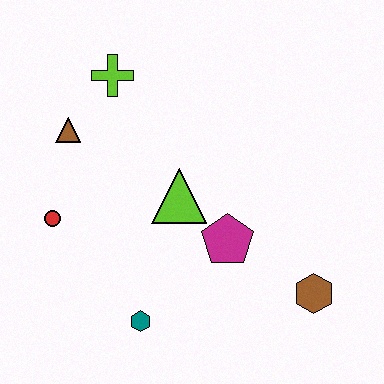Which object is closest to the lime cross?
The brown triangle is closest to the lime cross.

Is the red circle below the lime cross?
Yes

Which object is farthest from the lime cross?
The brown hexagon is farthest from the lime cross.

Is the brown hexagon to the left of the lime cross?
No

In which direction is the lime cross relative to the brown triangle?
The lime cross is above the brown triangle.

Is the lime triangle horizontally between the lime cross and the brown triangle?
No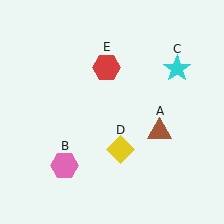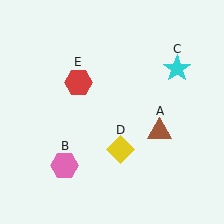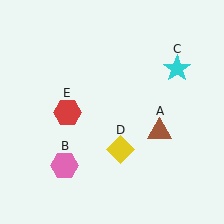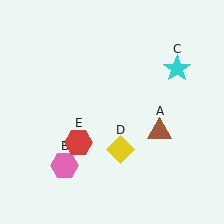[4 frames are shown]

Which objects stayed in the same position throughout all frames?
Brown triangle (object A) and pink hexagon (object B) and cyan star (object C) and yellow diamond (object D) remained stationary.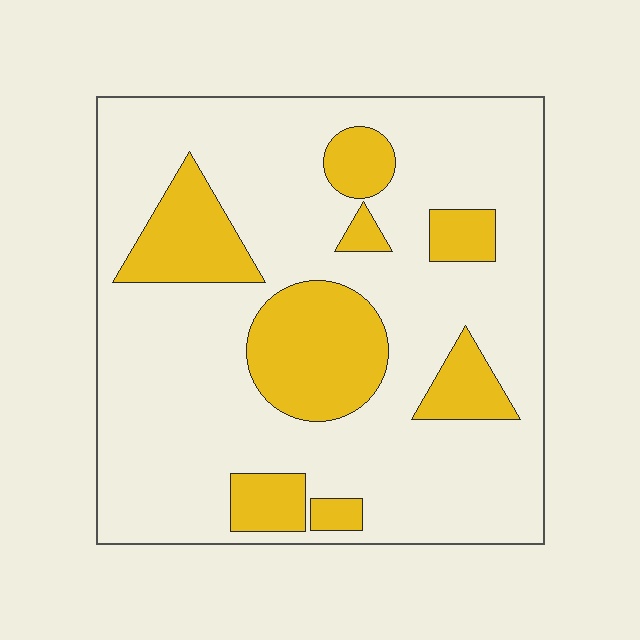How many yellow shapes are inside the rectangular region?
8.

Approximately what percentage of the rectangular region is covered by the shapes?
Approximately 25%.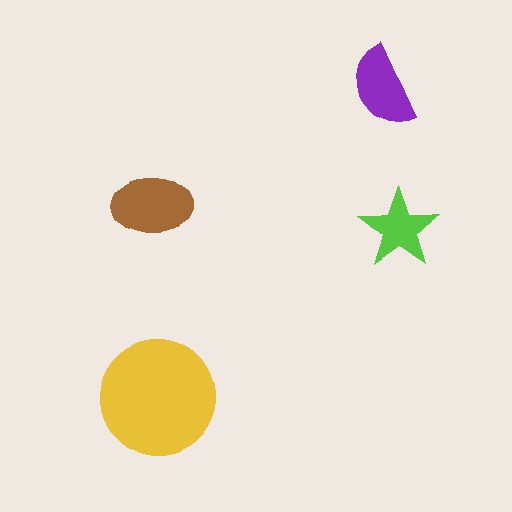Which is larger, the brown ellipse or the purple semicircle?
The brown ellipse.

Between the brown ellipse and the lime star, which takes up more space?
The brown ellipse.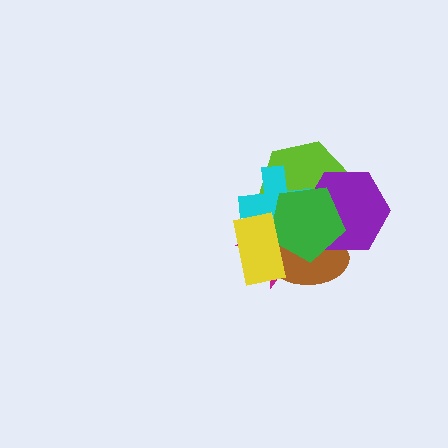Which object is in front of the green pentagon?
The yellow rectangle is in front of the green pentagon.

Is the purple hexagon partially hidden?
Yes, it is partially covered by another shape.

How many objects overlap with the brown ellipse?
6 objects overlap with the brown ellipse.